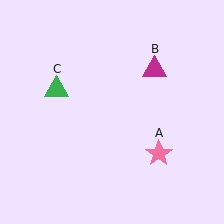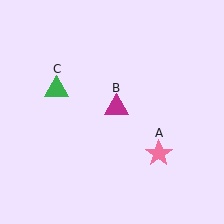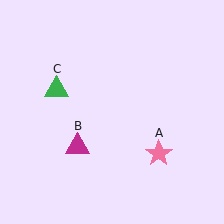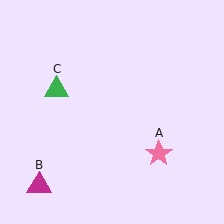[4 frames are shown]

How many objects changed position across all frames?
1 object changed position: magenta triangle (object B).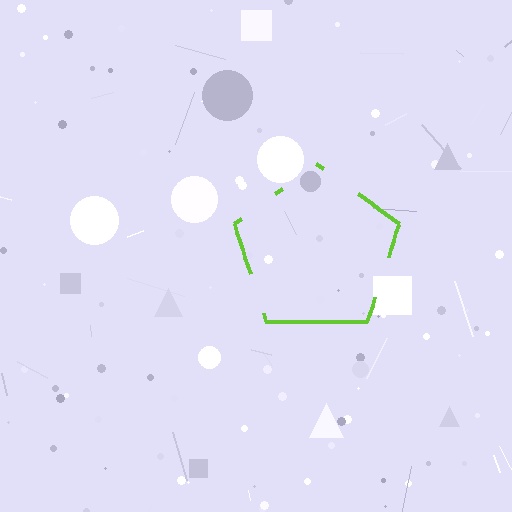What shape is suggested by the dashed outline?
The dashed outline suggests a pentagon.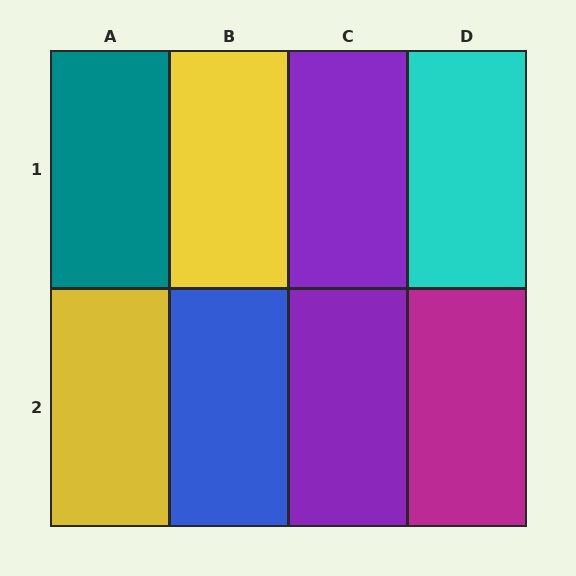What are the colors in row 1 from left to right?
Teal, yellow, purple, cyan.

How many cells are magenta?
1 cell is magenta.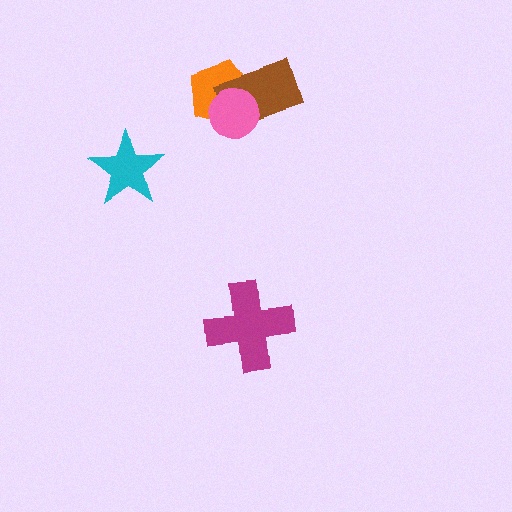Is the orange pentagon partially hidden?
Yes, it is partially covered by another shape.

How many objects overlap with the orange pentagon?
2 objects overlap with the orange pentagon.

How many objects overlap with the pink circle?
2 objects overlap with the pink circle.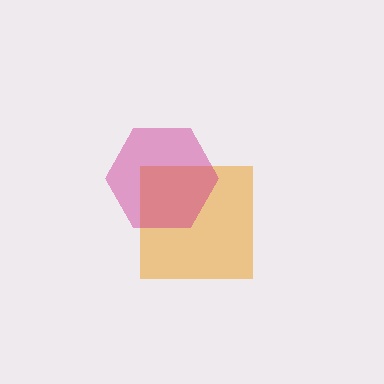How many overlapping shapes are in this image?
There are 2 overlapping shapes in the image.